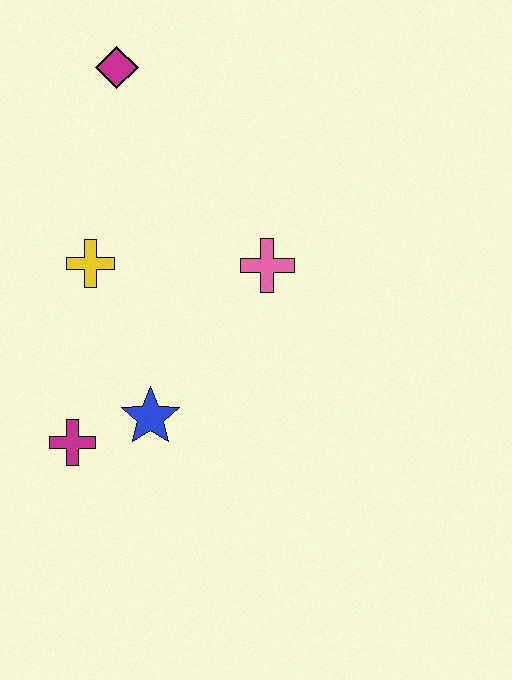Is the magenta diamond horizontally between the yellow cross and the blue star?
Yes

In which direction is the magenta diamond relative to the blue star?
The magenta diamond is above the blue star.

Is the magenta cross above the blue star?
No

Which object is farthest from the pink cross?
The magenta cross is farthest from the pink cross.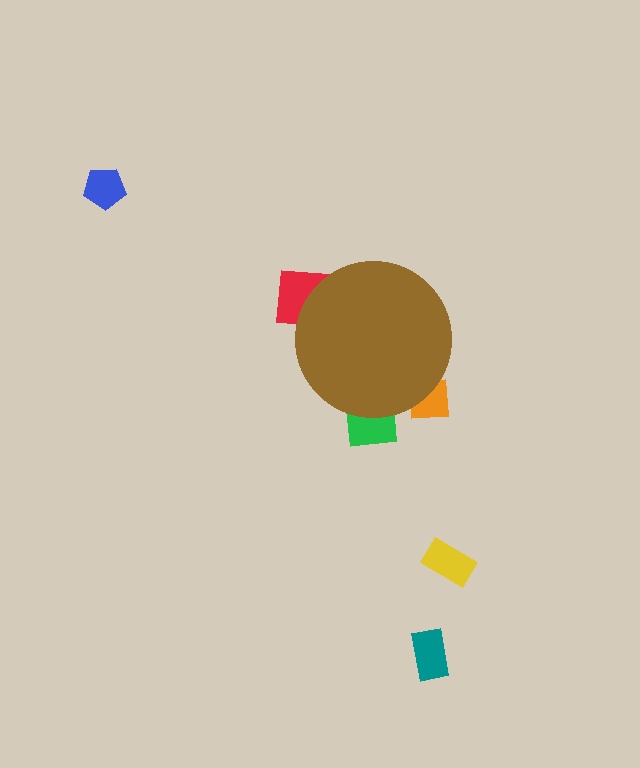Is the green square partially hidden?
Yes, the green square is partially hidden behind the brown circle.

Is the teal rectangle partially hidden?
No, the teal rectangle is fully visible.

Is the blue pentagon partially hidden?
No, the blue pentagon is fully visible.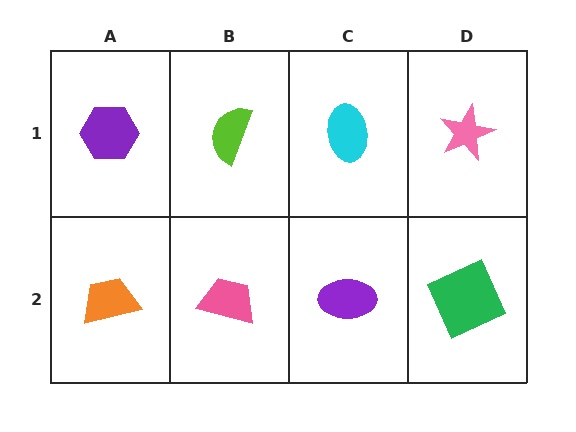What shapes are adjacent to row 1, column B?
A pink trapezoid (row 2, column B), a purple hexagon (row 1, column A), a cyan ellipse (row 1, column C).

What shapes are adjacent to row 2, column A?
A purple hexagon (row 1, column A), a pink trapezoid (row 2, column B).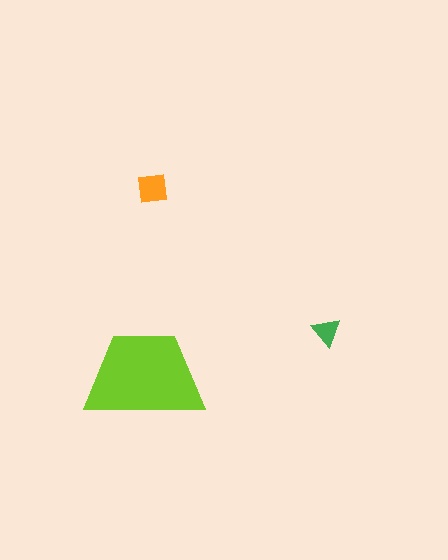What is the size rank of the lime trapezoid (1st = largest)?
1st.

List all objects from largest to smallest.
The lime trapezoid, the orange square, the green triangle.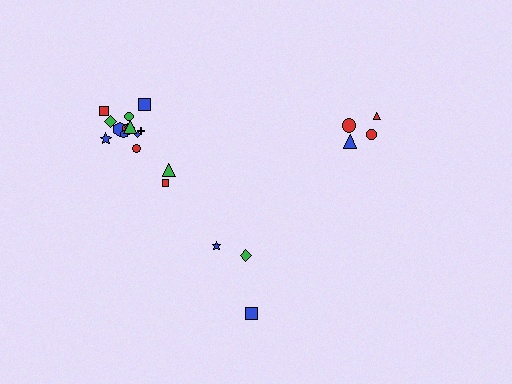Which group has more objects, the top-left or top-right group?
The top-left group.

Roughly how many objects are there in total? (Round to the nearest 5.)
Roughly 20 objects in total.